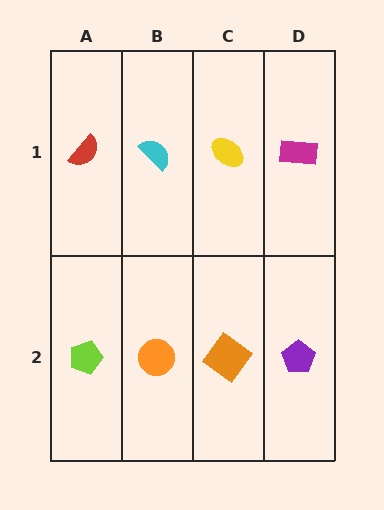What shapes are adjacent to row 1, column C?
An orange diamond (row 2, column C), a cyan semicircle (row 1, column B), a magenta rectangle (row 1, column D).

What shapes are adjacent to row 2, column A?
A red semicircle (row 1, column A), an orange circle (row 2, column B).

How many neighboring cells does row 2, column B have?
3.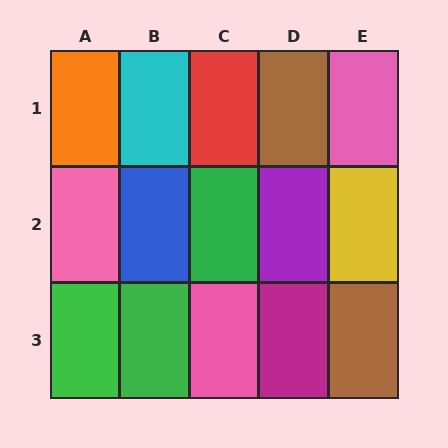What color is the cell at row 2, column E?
Yellow.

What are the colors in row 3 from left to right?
Green, green, pink, magenta, brown.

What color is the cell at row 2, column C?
Green.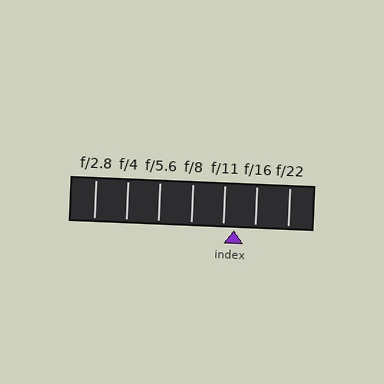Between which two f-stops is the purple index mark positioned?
The index mark is between f/11 and f/16.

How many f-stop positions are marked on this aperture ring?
There are 7 f-stop positions marked.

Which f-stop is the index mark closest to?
The index mark is closest to f/11.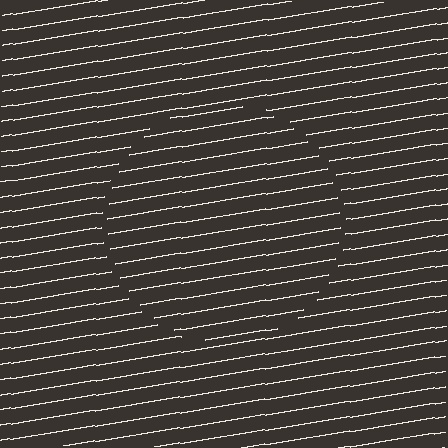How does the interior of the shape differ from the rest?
The interior of the shape contains the same grating, shifted by half a period — the contour is defined by the phase discontinuity where line-ends from the inner and outer gratings abut.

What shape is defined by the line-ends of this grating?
An illusory circle. The interior of the shape contains the same grating, shifted by half a period — the contour is defined by the phase discontinuity where line-ends from the inner and outer gratings abut.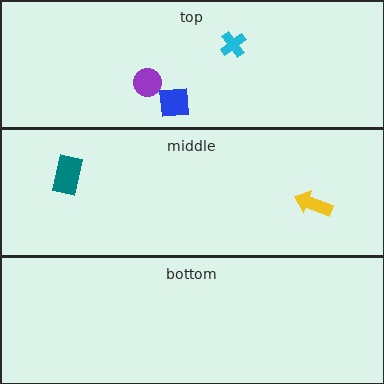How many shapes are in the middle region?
2.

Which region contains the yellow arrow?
The middle region.